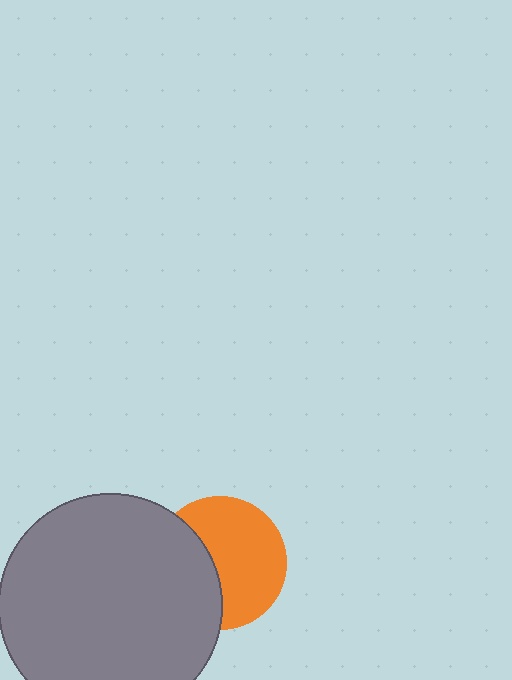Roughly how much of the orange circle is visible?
About half of it is visible (roughly 61%).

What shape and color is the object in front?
The object in front is a gray circle.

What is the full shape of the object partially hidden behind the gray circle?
The partially hidden object is an orange circle.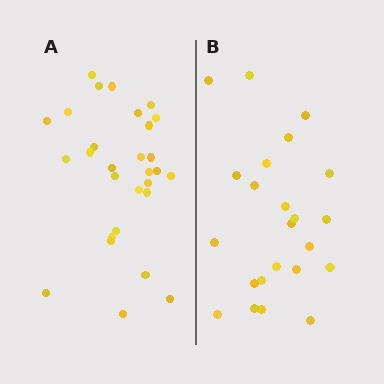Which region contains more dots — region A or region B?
Region A (the left region) has more dots.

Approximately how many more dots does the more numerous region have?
Region A has about 6 more dots than region B.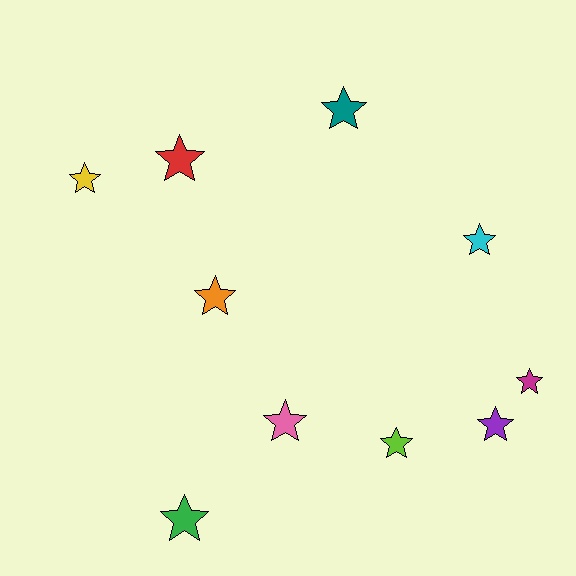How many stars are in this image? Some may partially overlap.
There are 10 stars.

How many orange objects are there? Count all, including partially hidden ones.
There is 1 orange object.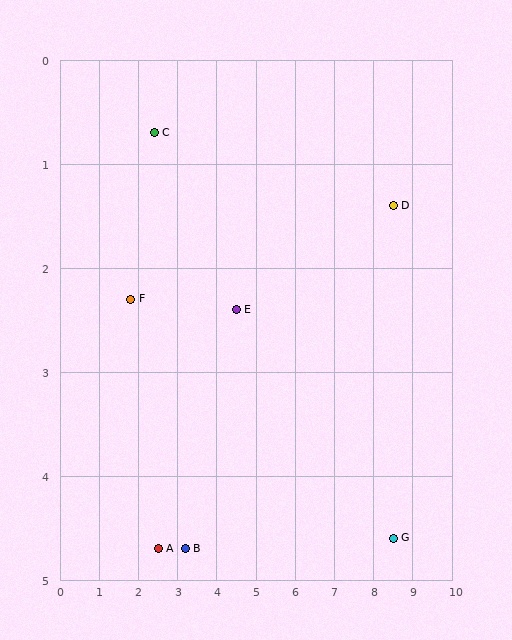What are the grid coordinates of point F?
Point F is at approximately (1.8, 2.3).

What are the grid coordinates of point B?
Point B is at approximately (3.2, 4.7).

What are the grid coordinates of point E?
Point E is at approximately (4.5, 2.4).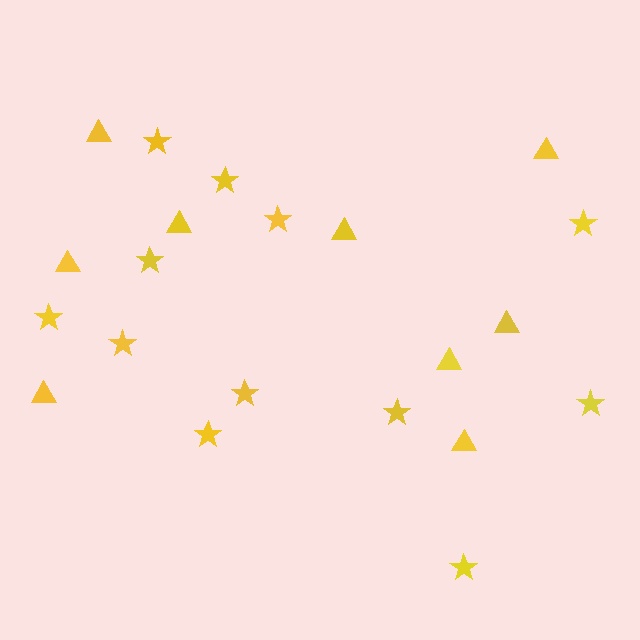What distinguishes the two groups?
There are 2 groups: one group of triangles (9) and one group of stars (12).